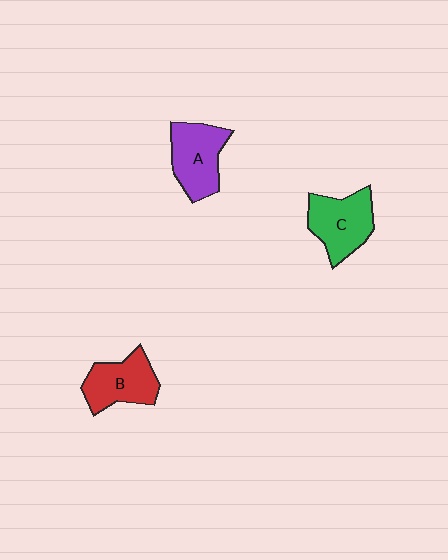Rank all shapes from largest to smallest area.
From largest to smallest: C (green), A (purple), B (red).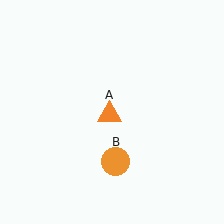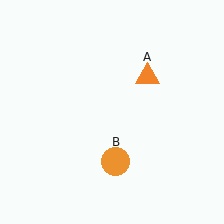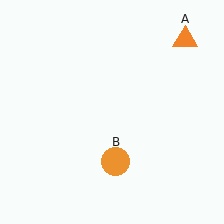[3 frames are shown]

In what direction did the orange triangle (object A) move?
The orange triangle (object A) moved up and to the right.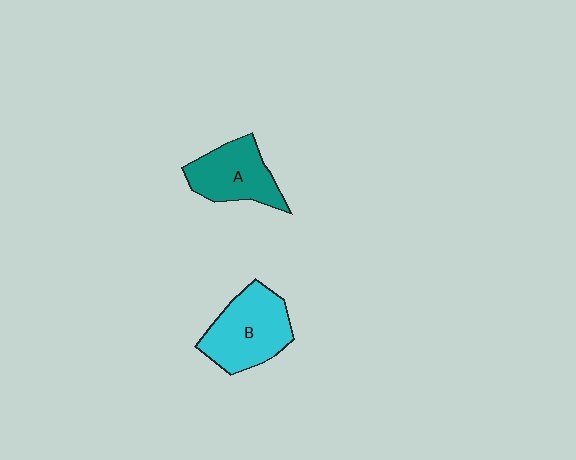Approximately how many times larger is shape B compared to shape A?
Approximately 1.2 times.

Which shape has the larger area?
Shape B (cyan).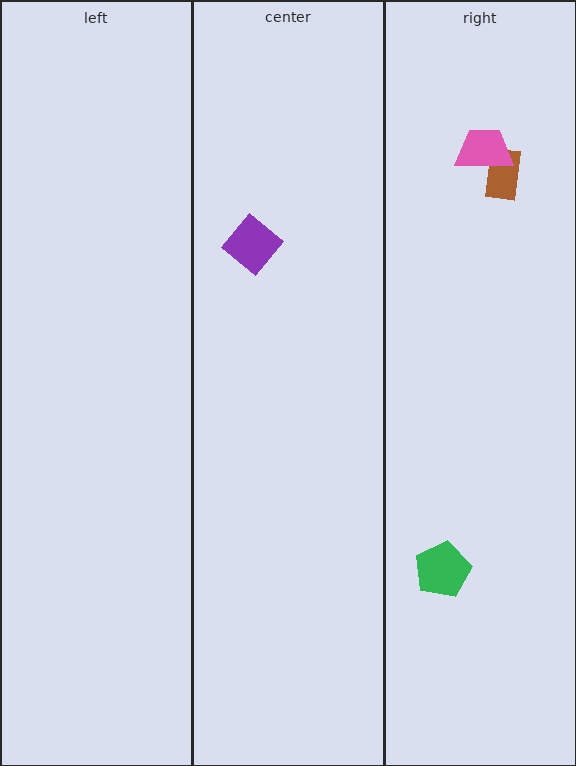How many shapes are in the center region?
1.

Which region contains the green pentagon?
The right region.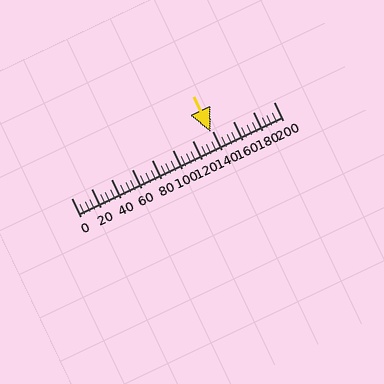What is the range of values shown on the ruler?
The ruler shows values from 0 to 200.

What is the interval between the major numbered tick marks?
The major tick marks are spaced 20 units apart.